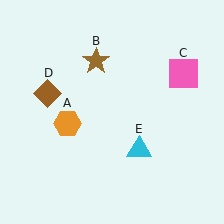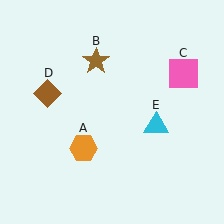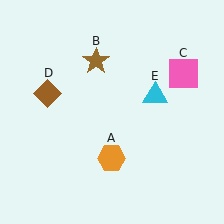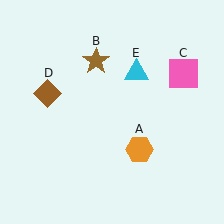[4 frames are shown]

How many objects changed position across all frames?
2 objects changed position: orange hexagon (object A), cyan triangle (object E).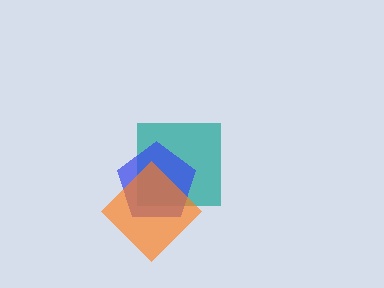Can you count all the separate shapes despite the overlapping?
Yes, there are 3 separate shapes.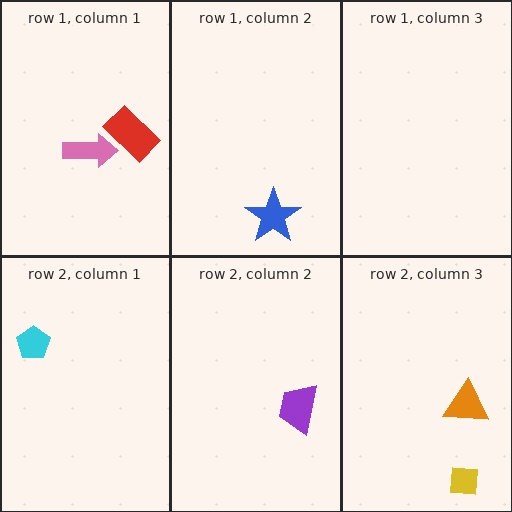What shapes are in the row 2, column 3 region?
The yellow square, the orange triangle.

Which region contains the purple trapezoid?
The row 2, column 2 region.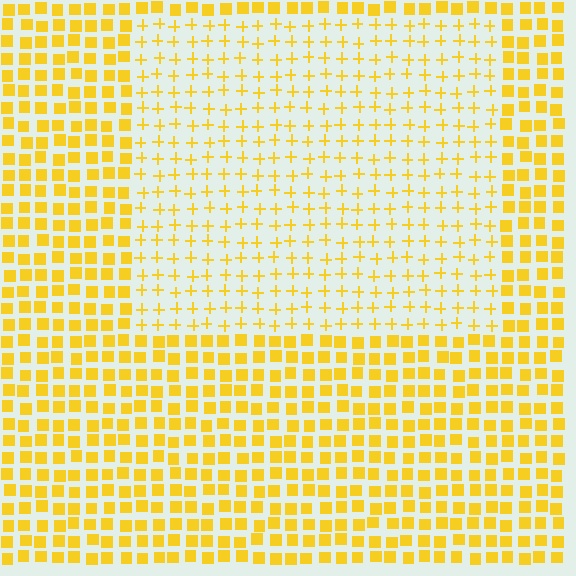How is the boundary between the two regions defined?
The boundary is defined by a change in element shape: plus signs inside vs. squares outside. All elements share the same color and spacing.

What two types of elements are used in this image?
The image uses plus signs inside the rectangle region and squares outside it.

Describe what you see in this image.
The image is filled with small yellow elements arranged in a uniform grid. A rectangle-shaped region contains plus signs, while the surrounding area contains squares. The boundary is defined purely by the change in element shape.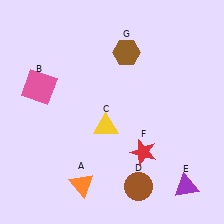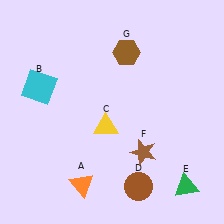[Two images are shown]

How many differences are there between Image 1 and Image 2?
There are 3 differences between the two images.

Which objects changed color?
B changed from pink to cyan. E changed from purple to green. F changed from red to brown.